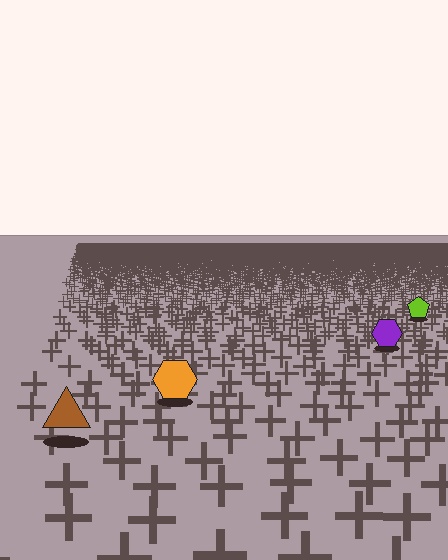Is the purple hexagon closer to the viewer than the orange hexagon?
No. The orange hexagon is closer — you can tell from the texture gradient: the ground texture is coarser near it.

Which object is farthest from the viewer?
The lime pentagon is farthest from the viewer. It appears smaller and the ground texture around it is denser.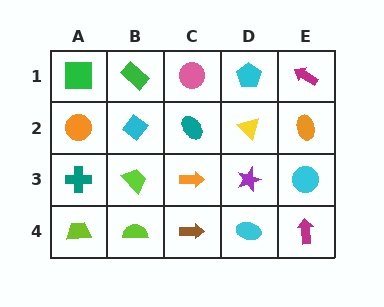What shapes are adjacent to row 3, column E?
An orange ellipse (row 2, column E), a magenta arrow (row 4, column E), a purple star (row 3, column D).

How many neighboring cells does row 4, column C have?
3.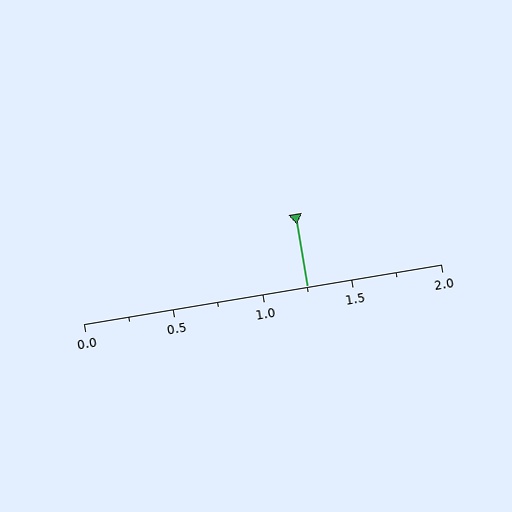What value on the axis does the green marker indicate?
The marker indicates approximately 1.25.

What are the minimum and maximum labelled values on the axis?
The axis runs from 0.0 to 2.0.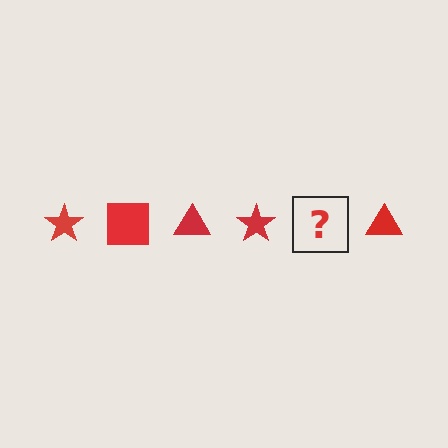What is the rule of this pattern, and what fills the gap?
The rule is that the pattern cycles through star, square, triangle shapes in red. The gap should be filled with a red square.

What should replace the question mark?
The question mark should be replaced with a red square.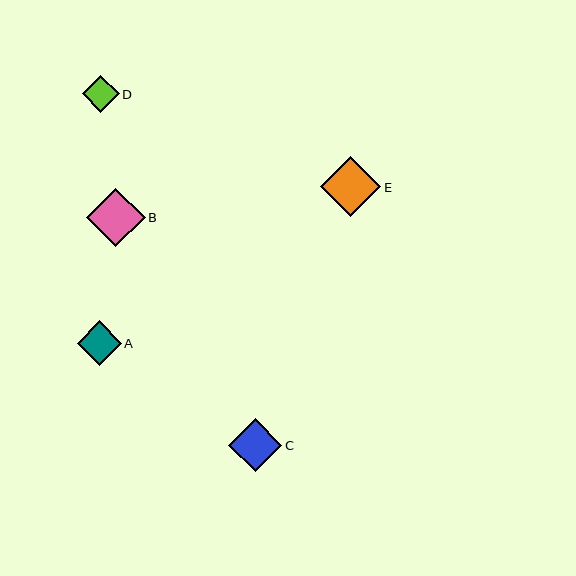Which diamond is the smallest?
Diamond D is the smallest with a size of approximately 37 pixels.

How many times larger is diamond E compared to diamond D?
Diamond E is approximately 1.6 times the size of diamond D.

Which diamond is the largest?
Diamond E is the largest with a size of approximately 60 pixels.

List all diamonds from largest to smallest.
From largest to smallest: E, B, C, A, D.